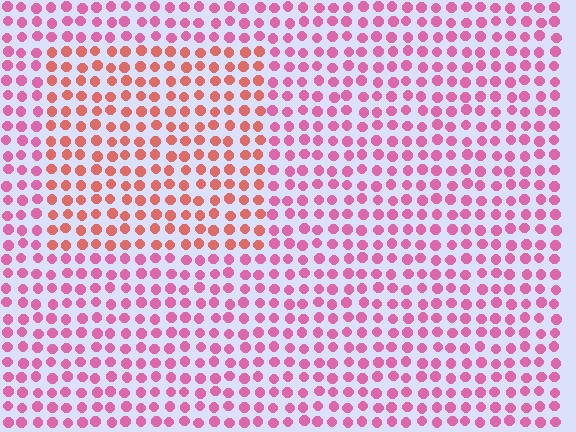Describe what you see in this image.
The image is filled with small pink elements in a uniform arrangement. A rectangle-shaped region is visible where the elements are tinted to a slightly different hue, forming a subtle color boundary.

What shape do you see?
I see a rectangle.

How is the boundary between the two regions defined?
The boundary is defined purely by a slight shift in hue (about 38 degrees). Spacing, size, and orientation are identical on both sides.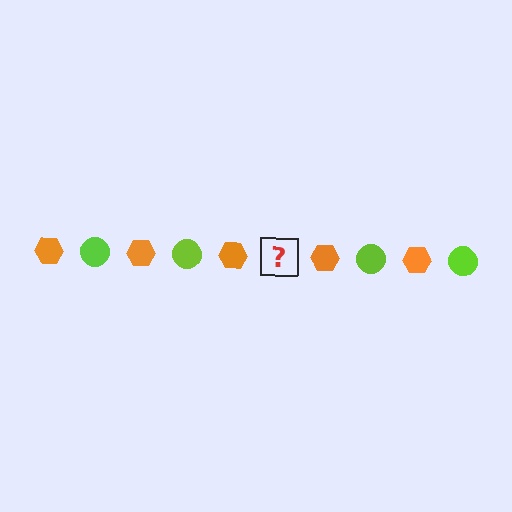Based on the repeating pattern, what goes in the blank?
The blank should be a lime circle.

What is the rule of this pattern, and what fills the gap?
The rule is that the pattern alternates between orange hexagon and lime circle. The gap should be filled with a lime circle.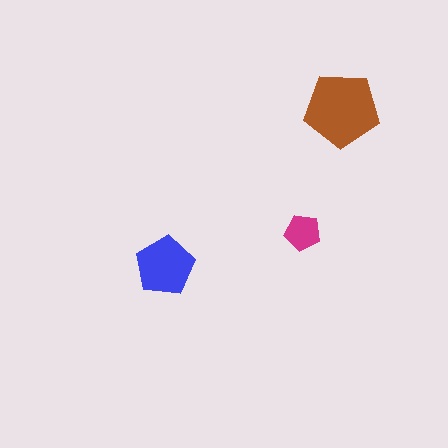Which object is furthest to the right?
The brown pentagon is rightmost.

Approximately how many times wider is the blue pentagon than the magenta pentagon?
About 1.5 times wider.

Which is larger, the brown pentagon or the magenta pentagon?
The brown one.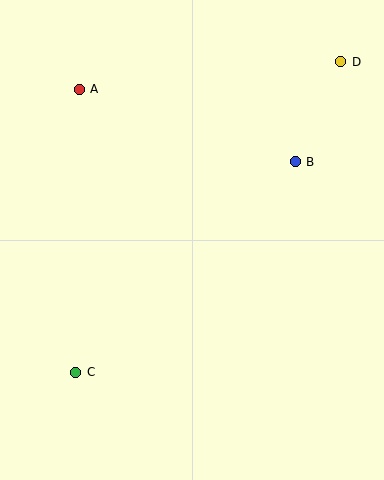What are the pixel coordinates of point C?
Point C is at (76, 372).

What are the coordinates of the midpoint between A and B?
The midpoint between A and B is at (187, 126).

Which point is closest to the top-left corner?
Point A is closest to the top-left corner.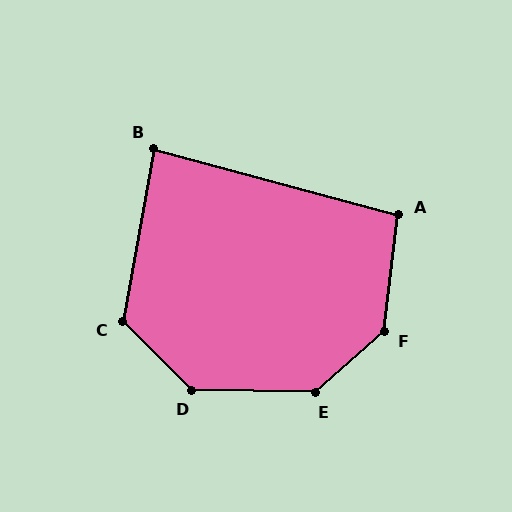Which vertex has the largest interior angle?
F, at approximately 139 degrees.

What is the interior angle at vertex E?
Approximately 137 degrees (obtuse).